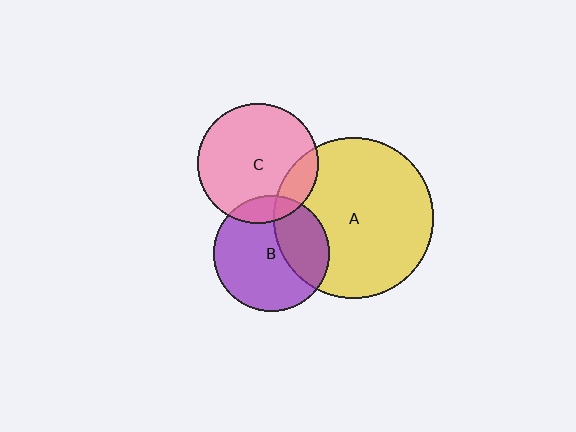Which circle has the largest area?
Circle A (yellow).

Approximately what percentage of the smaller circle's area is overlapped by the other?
Approximately 15%.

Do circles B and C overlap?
Yes.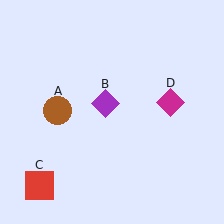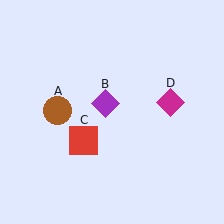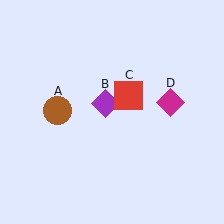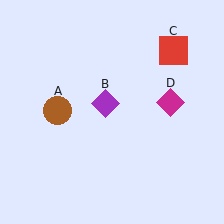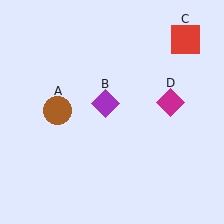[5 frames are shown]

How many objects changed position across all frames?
1 object changed position: red square (object C).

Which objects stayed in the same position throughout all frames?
Brown circle (object A) and purple diamond (object B) and magenta diamond (object D) remained stationary.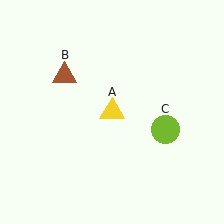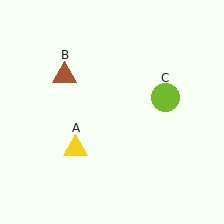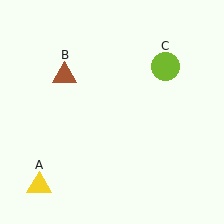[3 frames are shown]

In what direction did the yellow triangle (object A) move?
The yellow triangle (object A) moved down and to the left.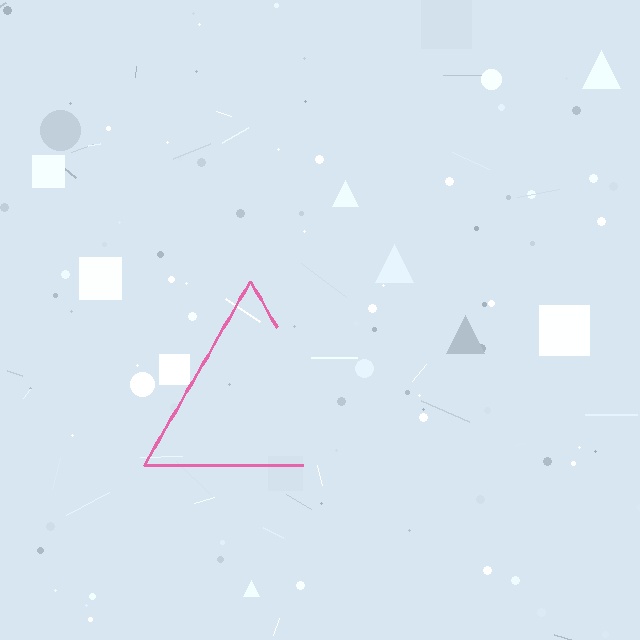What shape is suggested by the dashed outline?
The dashed outline suggests a triangle.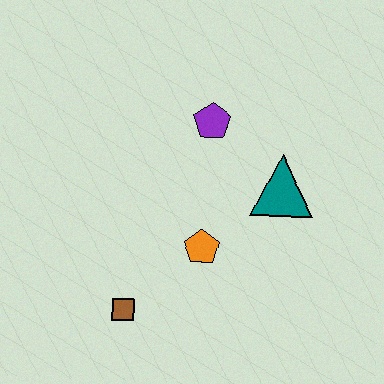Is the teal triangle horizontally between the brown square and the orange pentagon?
No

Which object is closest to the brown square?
The orange pentagon is closest to the brown square.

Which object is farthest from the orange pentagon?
The purple pentagon is farthest from the orange pentagon.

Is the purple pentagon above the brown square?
Yes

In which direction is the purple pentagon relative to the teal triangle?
The purple pentagon is to the left of the teal triangle.